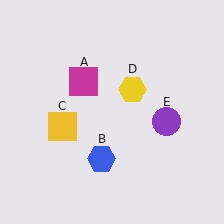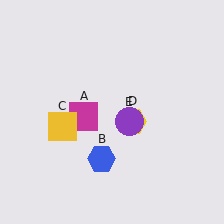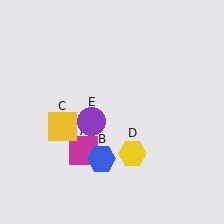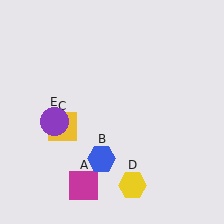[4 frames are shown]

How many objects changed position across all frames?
3 objects changed position: magenta square (object A), yellow hexagon (object D), purple circle (object E).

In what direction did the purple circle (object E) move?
The purple circle (object E) moved left.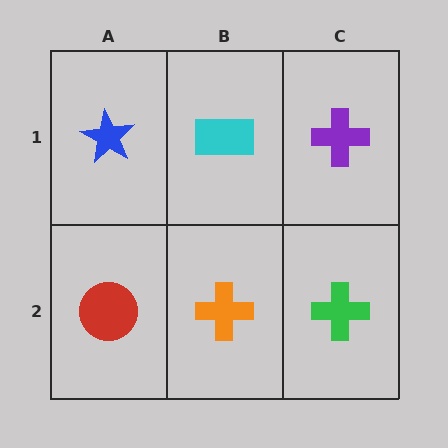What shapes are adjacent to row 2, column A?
A blue star (row 1, column A), an orange cross (row 2, column B).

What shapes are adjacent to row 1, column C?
A green cross (row 2, column C), a cyan rectangle (row 1, column B).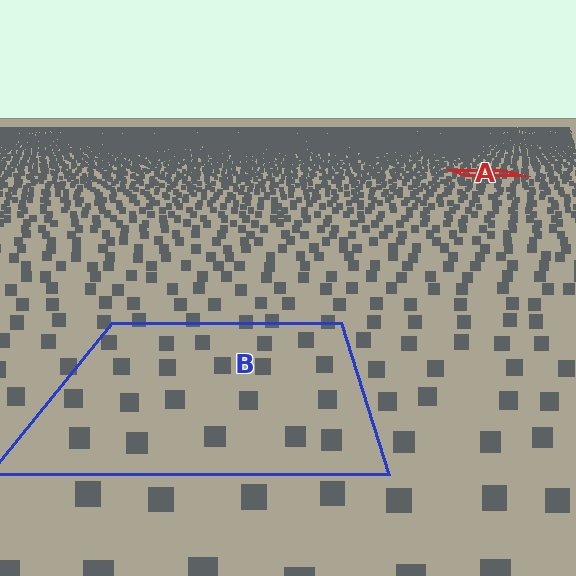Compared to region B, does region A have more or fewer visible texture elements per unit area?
Region A has more texture elements per unit area — they are packed more densely because it is farther away.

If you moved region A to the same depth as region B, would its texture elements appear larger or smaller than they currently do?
They would appear larger. At a closer depth, the same texture elements are projected at a bigger on-screen size.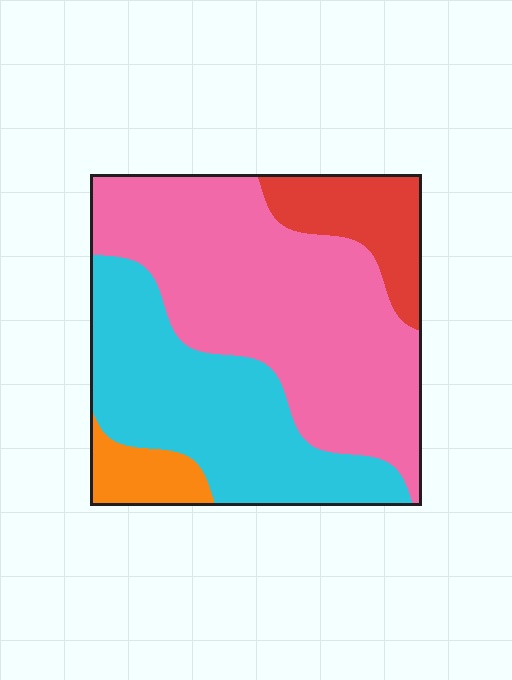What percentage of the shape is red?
Red covers about 10% of the shape.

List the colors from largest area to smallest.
From largest to smallest: pink, cyan, red, orange.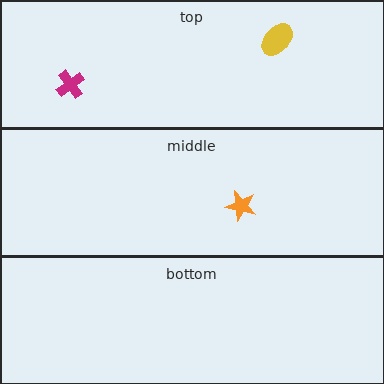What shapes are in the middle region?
The orange star.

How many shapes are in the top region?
2.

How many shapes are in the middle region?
1.